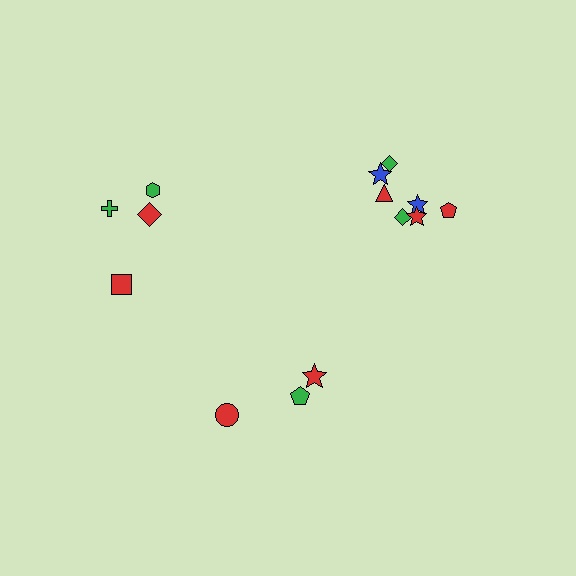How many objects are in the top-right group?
There are 7 objects.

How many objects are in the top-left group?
There are 4 objects.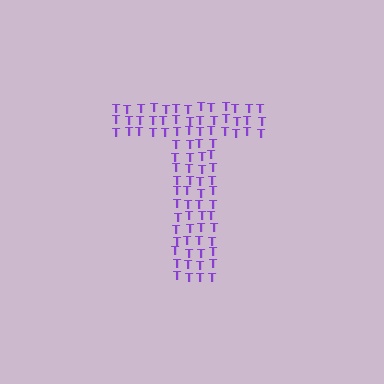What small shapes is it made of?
It is made of small letter T's.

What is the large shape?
The large shape is the letter T.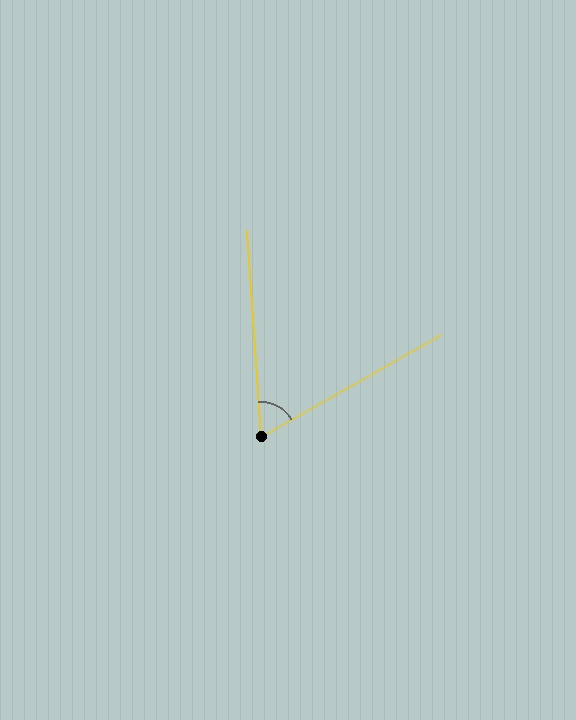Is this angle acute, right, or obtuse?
It is acute.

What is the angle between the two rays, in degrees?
Approximately 64 degrees.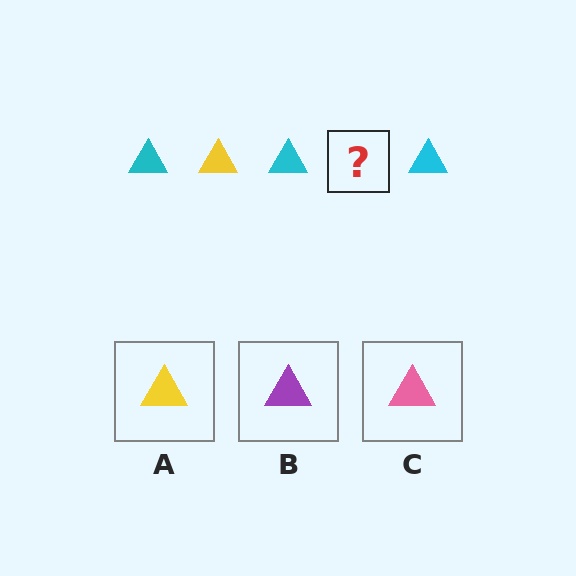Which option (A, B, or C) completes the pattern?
A.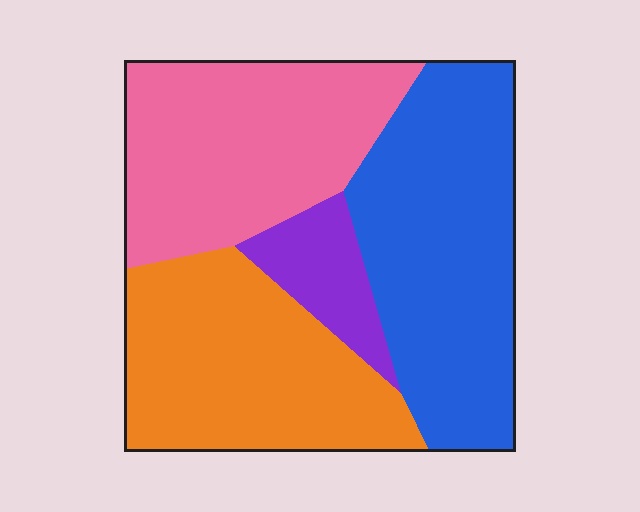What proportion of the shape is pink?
Pink covers roughly 30% of the shape.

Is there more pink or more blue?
Blue.